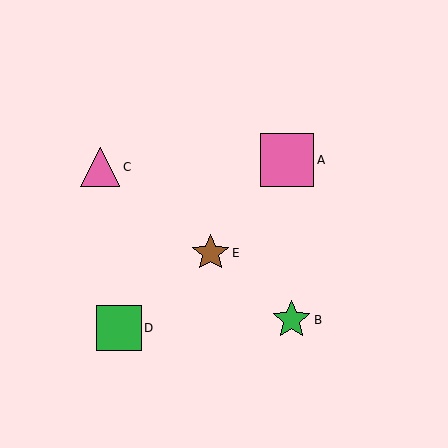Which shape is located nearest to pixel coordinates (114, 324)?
The green square (labeled D) at (119, 328) is nearest to that location.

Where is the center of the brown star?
The center of the brown star is at (211, 253).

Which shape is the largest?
The pink square (labeled A) is the largest.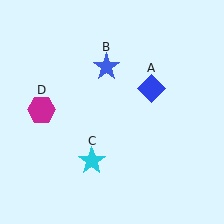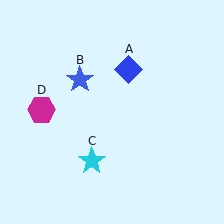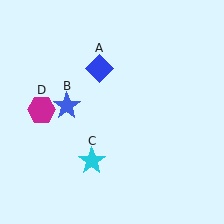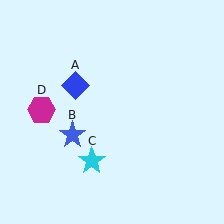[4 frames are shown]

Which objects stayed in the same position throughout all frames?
Cyan star (object C) and magenta hexagon (object D) remained stationary.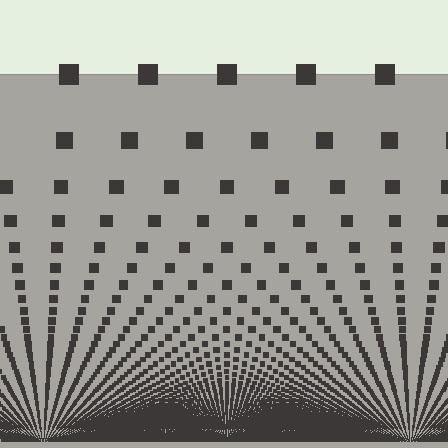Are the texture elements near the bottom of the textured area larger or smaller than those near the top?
Smaller. The gradient is inverted — elements near the bottom are smaller and denser.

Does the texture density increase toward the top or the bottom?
Density increases toward the bottom.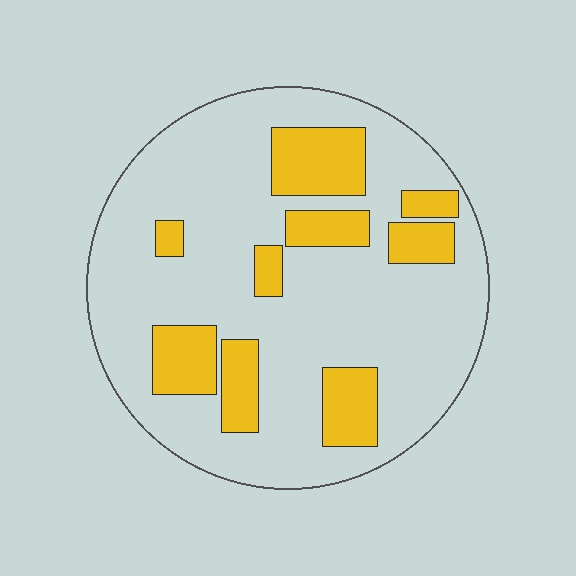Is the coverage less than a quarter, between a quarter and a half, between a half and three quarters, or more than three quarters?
Less than a quarter.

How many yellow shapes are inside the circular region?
9.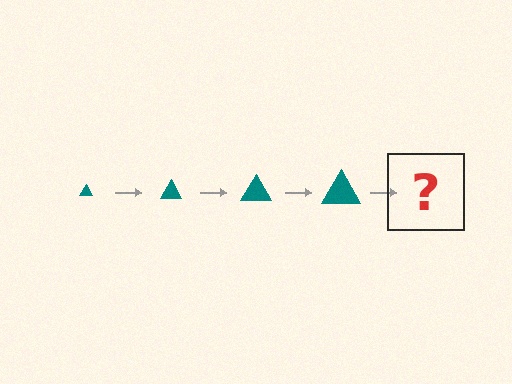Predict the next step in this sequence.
The next step is a teal triangle, larger than the previous one.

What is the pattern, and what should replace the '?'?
The pattern is that the triangle gets progressively larger each step. The '?' should be a teal triangle, larger than the previous one.